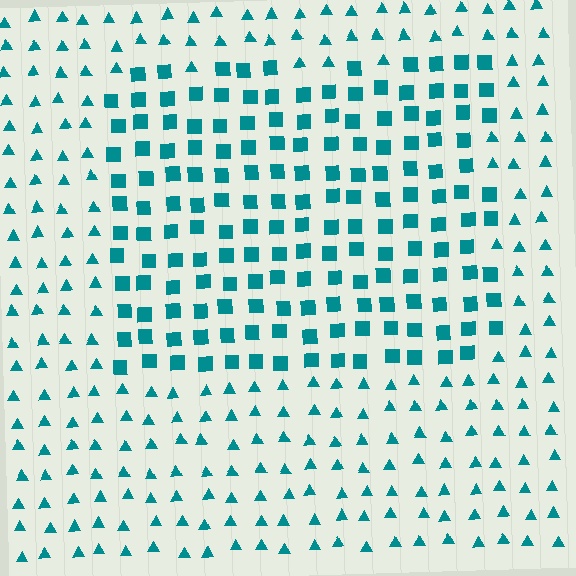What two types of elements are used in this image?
The image uses squares inside the rectangle region and triangles outside it.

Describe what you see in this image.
The image is filled with small teal elements arranged in a uniform grid. A rectangle-shaped region contains squares, while the surrounding area contains triangles. The boundary is defined purely by the change in element shape.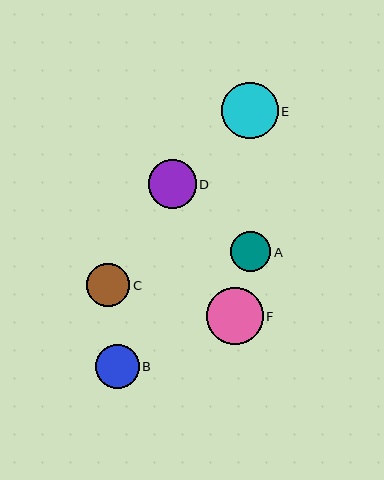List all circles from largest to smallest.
From largest to smallest: F, E, D, B, C, A.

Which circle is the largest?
Circle F is the largest with a size of approximately 56 pixels.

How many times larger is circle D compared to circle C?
Circle D is approximately 1.1 times the size of circle C.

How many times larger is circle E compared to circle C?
Circle E is approximately 1.3 times the size of circle C.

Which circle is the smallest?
Circle A is the smallest with a size of approximately 40 pixels.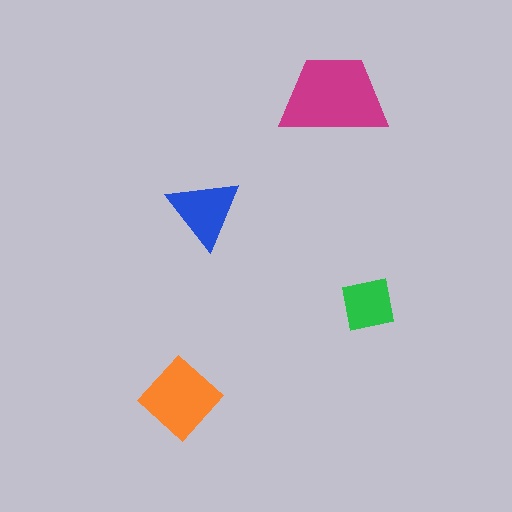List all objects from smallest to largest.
The green square, the blue triangle, the orange diamond, the magenta trapezoid.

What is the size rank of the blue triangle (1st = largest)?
3rd.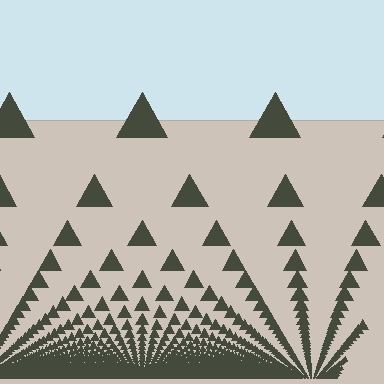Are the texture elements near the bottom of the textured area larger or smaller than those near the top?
Smaller. The gradient is inverted — elements near the bottom are smaller and denser.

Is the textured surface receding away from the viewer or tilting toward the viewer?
The surface appears to tilt toward the viewer. Texture elements get larger and sparser toward the top.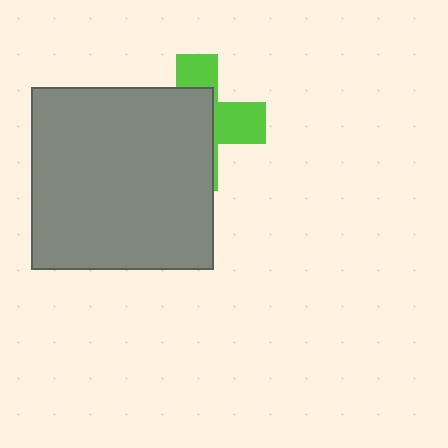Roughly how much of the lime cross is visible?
A small part of it is visible (roughly 40%).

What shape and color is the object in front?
The object in front is a gray square.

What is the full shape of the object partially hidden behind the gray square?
The partially hidden object is a lime cross.